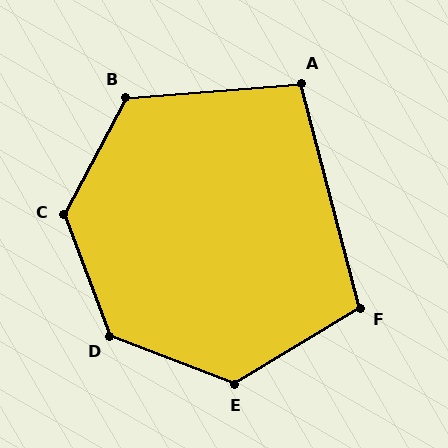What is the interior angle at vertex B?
Approximately 122 degrees (obtuse).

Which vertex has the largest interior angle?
C, at approximately 132 degrees.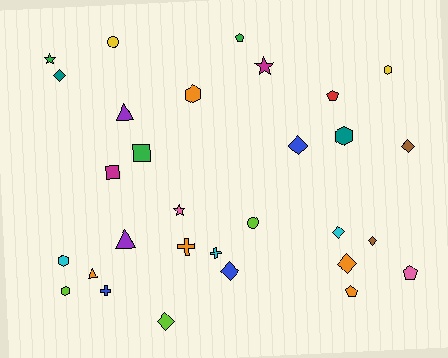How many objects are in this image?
There are 30 objects.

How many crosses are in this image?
There are 3 crosses.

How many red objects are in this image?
There is 1 red object.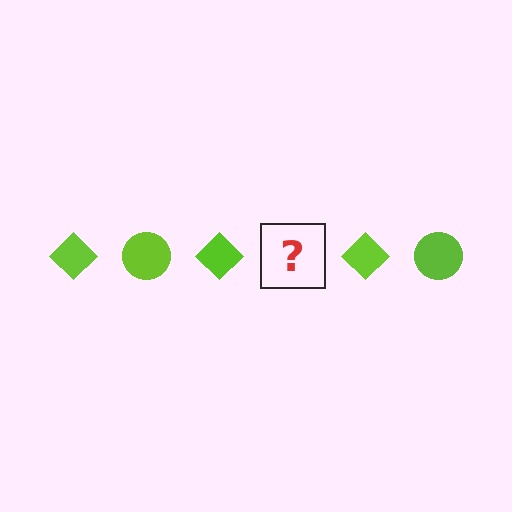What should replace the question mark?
The question mark should be replaced with a lime circle.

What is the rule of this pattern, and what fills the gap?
The rule is that the pattern cycles through diamond, circle shapes in lime. The gap should be filled with a lime circle.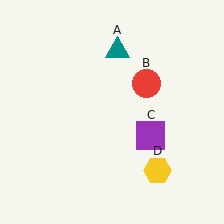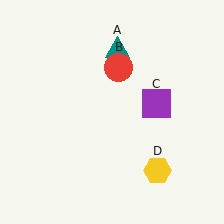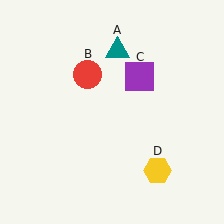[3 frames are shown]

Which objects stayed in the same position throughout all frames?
Teal triangle (object A) and yellow hexagon (object D) remained stationary.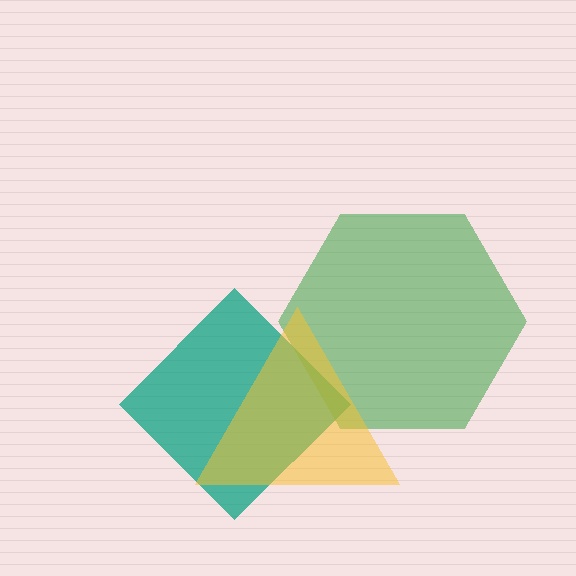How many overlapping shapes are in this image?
There are 3 overlapping shapes in the image.